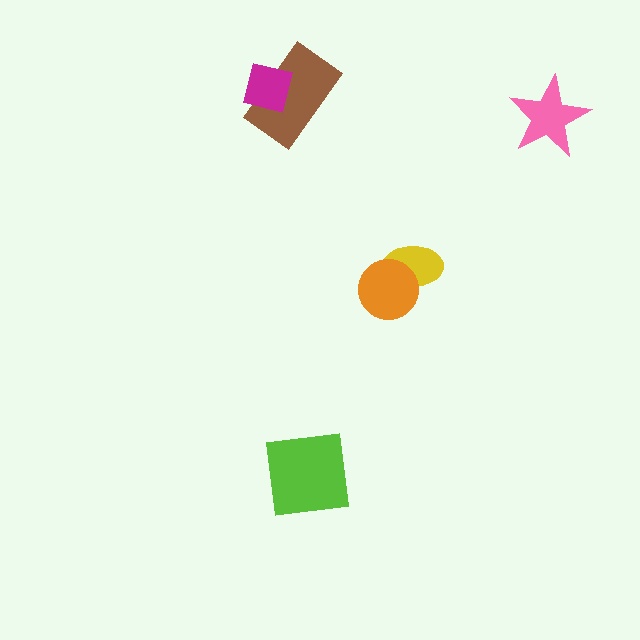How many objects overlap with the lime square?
0 objects overlap with the lime square.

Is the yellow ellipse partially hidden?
Yes, it is partially covered by another shape.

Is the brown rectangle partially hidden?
Yes, it is partially covered by another shape.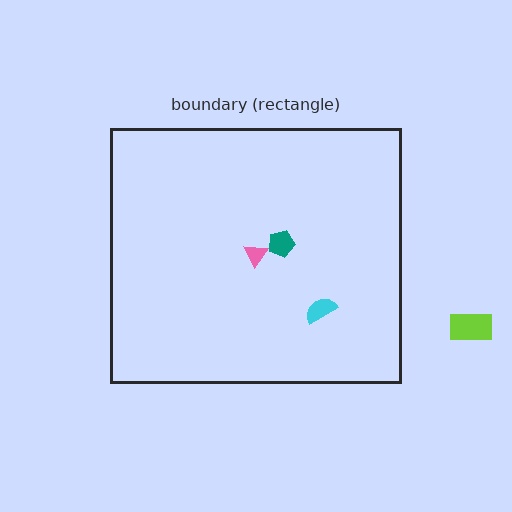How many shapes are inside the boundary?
3 inside, 1 outside.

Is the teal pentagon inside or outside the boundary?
Inside.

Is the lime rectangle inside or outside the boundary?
Outside.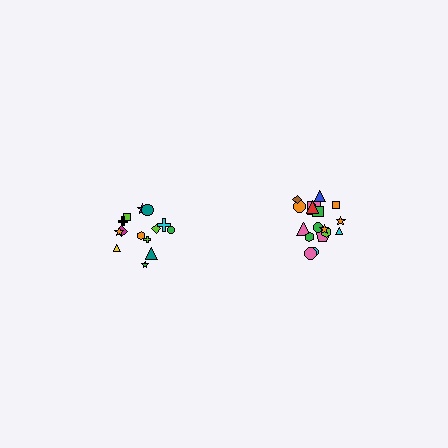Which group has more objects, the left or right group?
The right group.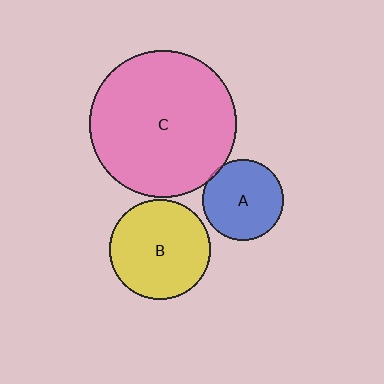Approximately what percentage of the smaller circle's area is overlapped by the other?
Approximately 5%.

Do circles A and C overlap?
Yes.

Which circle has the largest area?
Circle C (pink).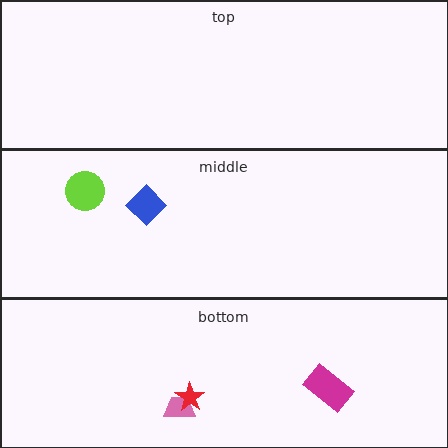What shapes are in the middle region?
The blue diamond, the lime circle.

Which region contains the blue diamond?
The middle region.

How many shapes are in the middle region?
2.